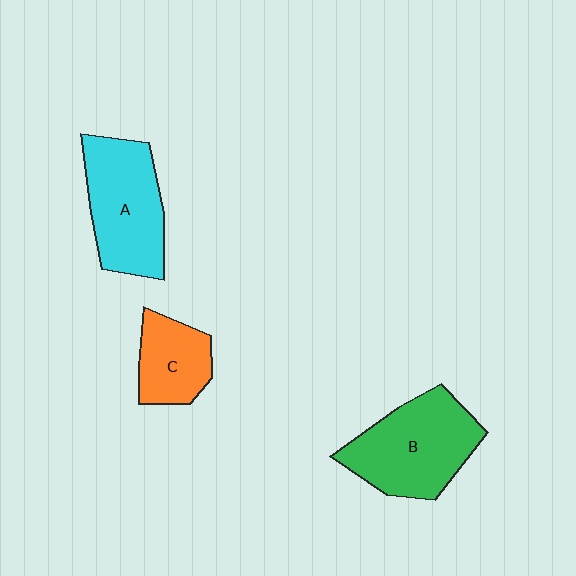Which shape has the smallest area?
Shape C (orange).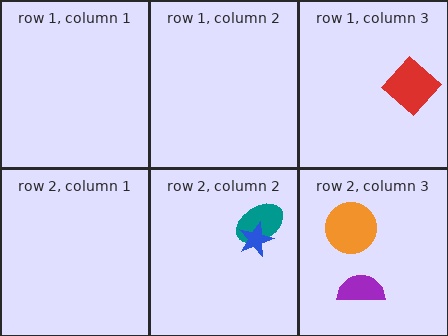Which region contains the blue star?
The row 2, column 2 region.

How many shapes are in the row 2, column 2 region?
2.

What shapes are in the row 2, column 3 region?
The purple semicircle, the orange circle.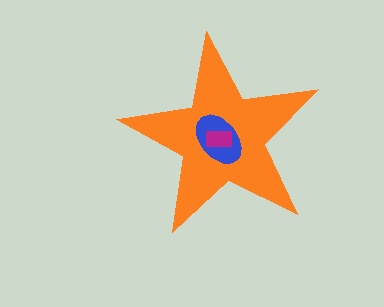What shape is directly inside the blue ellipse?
The magenta rectangle.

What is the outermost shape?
The orange star.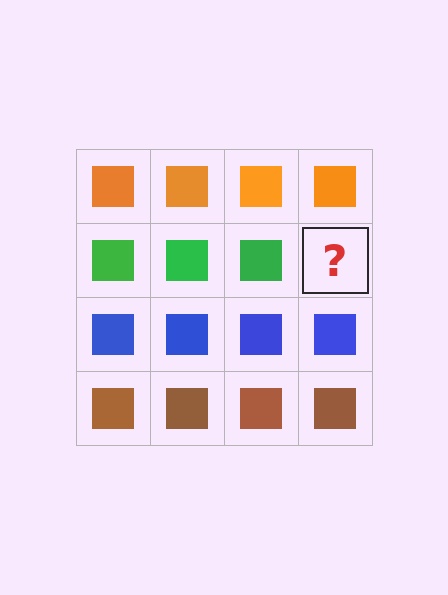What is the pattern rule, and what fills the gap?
The rule is that each row has a consistent color. The gap should be filled with a green square.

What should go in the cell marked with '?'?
The missing cell should contain a green square.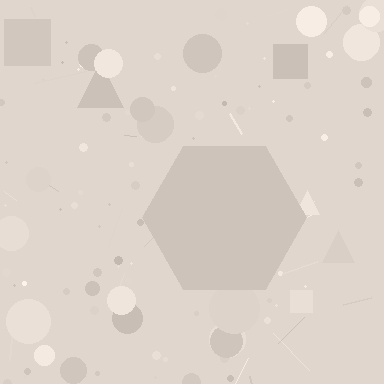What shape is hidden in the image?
A hexagon is hidden in the image.